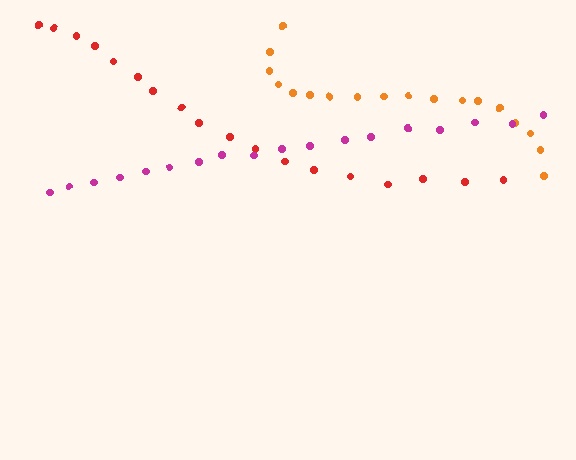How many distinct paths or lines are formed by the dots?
There are 3 distinct paths.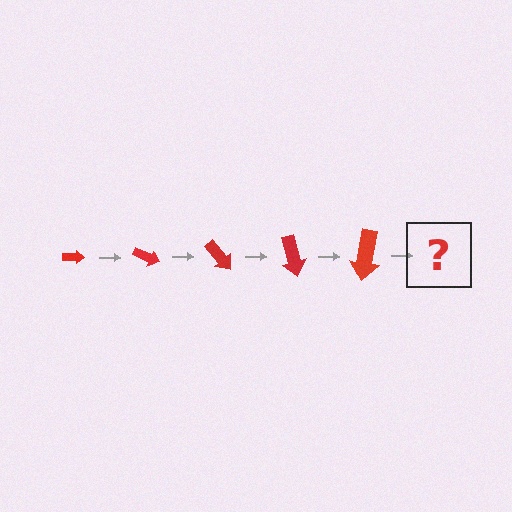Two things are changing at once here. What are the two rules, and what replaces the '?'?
The two rules are that the arrow grows larger each step and it rotates 25 degrees each step. The '?' should be an arrow, larger than the previous one and rotated 125 degrees from the start.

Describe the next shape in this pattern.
It should be an arrow, larger than the previous one and rotated 125 degrees from the start.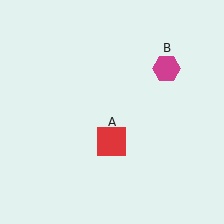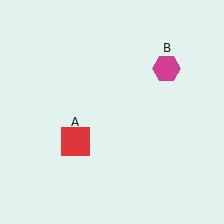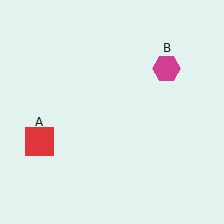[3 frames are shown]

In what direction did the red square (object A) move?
The red square (object A) moved left.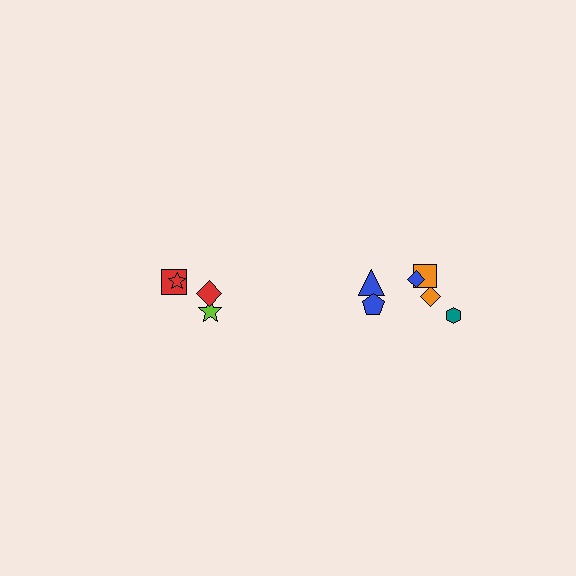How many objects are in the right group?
There are 6 objects.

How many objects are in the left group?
There are 4 objects.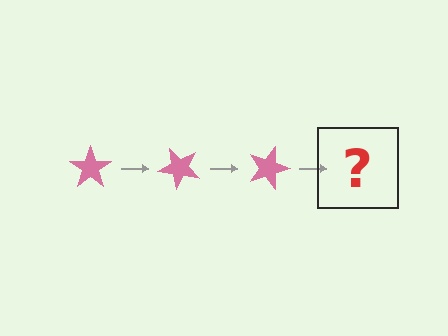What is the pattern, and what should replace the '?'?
The pattern is that the star rotates 45 degrees each step. The '?' should be a pink star rotated 135 degrees.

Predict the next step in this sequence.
The next step is a pink star rotated 135 degrees.